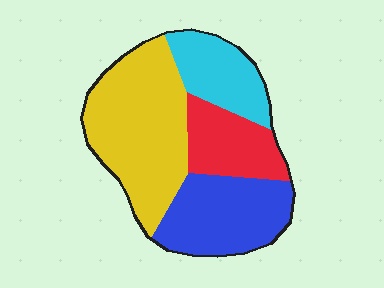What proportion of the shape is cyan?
Cyan covers roughly 15% of the shape.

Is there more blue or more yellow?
Yellow.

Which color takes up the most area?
Yellow, at roughly 40%.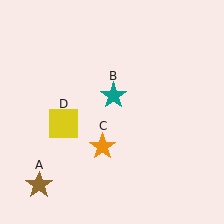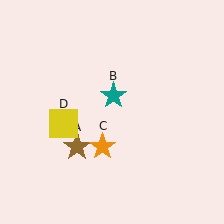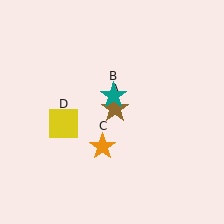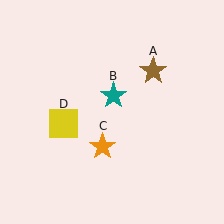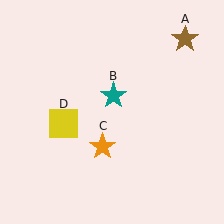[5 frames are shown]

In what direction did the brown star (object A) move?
The brown star (object A) moved up and to the right.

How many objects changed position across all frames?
1 object changed position: brown star (object A).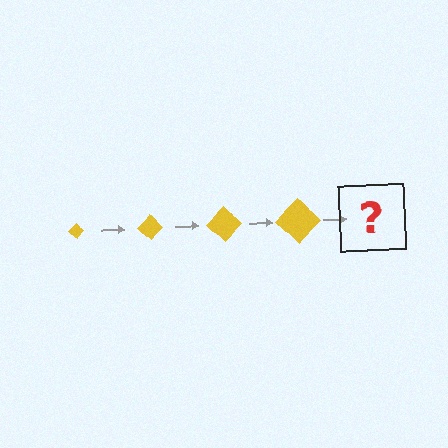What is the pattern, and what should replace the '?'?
The pattern is that the diamond gets progressively larger each step. The '?' should be a yellow diamond, larger than the previous one.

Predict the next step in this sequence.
The next step is a yellow diamond, larger than the previous one.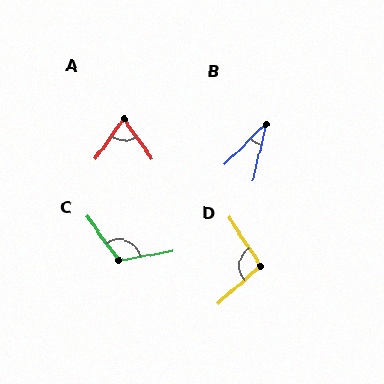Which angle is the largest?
C, at approximately 115 degrees.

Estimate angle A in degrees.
Approximately 69 degrees.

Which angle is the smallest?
B, at approximately 33 degrees.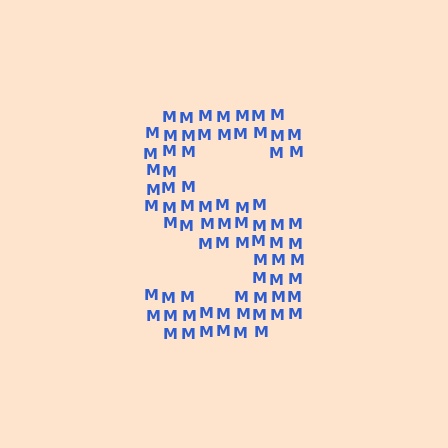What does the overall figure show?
The overall figure shows the letter S.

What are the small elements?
The small elements are letter M's.